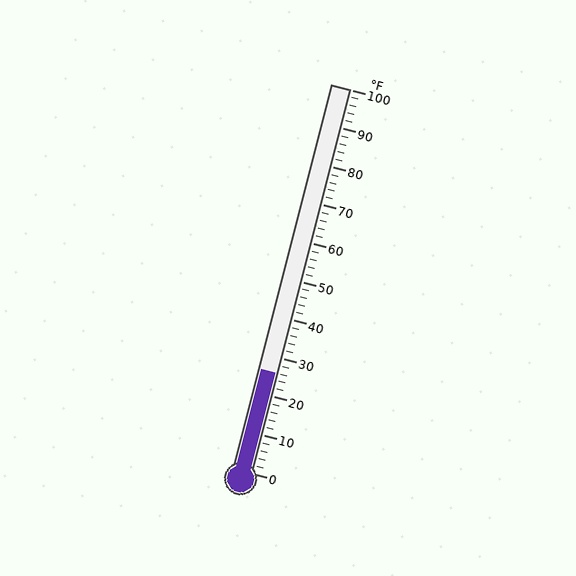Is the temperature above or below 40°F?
The temperature is below 40°F.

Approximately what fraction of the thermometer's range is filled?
The thermometer is filled to approximately 25% of its range.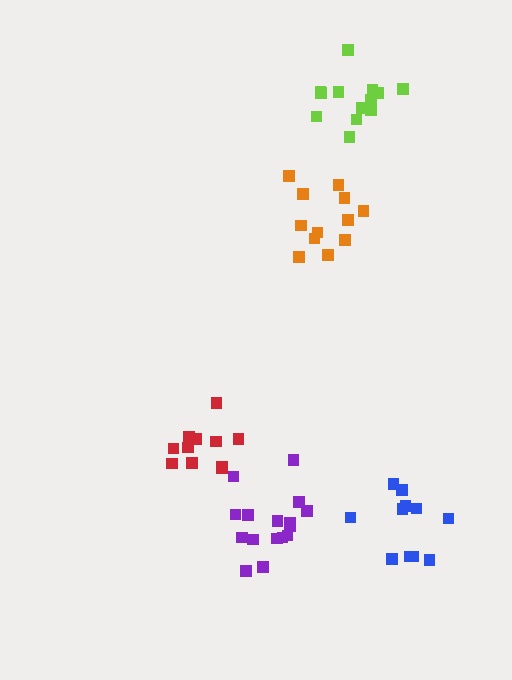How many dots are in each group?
Group 1: 12 dots, Group 2: 12 dots, Group 3: 13 dots, Group 4: 16 dots, Group 5: 11 dots (64 total).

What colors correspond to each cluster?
The clusters are colored: orange, red, lime, purple, blue.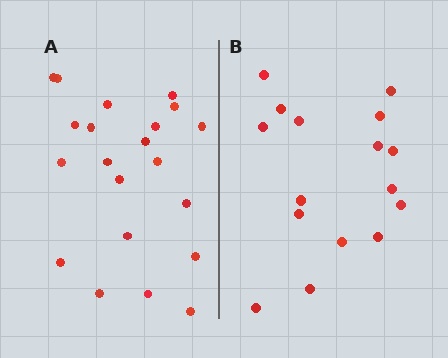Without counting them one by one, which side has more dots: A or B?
Region A (the left region) has more dots.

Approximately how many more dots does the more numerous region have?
Region A has about 5 more dots than region B.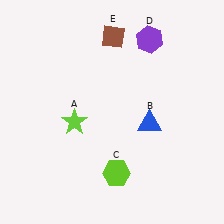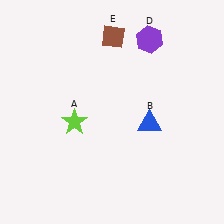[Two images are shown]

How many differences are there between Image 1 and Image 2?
There is 1 difference between the two images.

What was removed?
The lime hexagon (C) was removed in Image 2.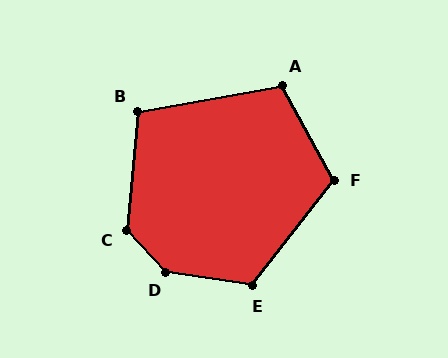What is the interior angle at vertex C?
Approximately 132 degrees (obtuse).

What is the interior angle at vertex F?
Approximately 114 degrees (obtuse).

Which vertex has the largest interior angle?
D, at approximately 141 degrees.